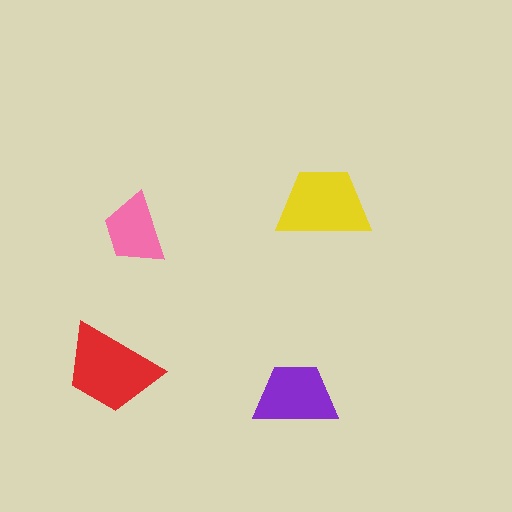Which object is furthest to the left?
The red trapezoid is leftmost.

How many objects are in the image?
There are 4 objects in the image.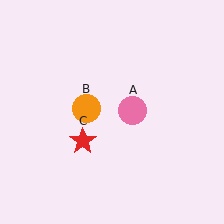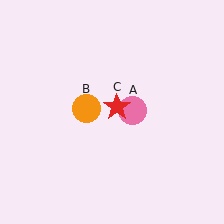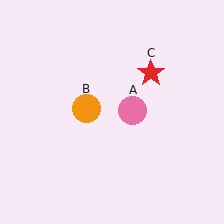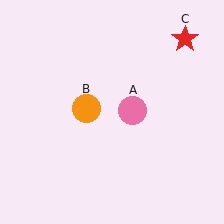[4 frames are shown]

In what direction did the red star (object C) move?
The red star (object C) moved up and to the right.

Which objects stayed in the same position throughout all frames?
Pink circle (object A) and orange circle (object B) remained stationary.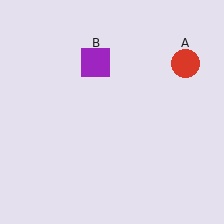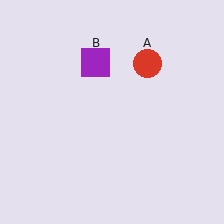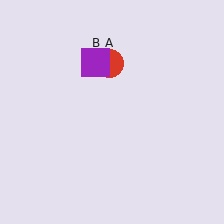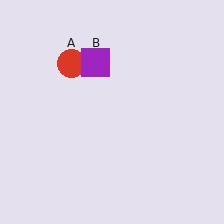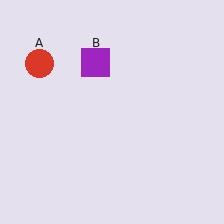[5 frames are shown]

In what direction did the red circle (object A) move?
The red circle (object A) moved left.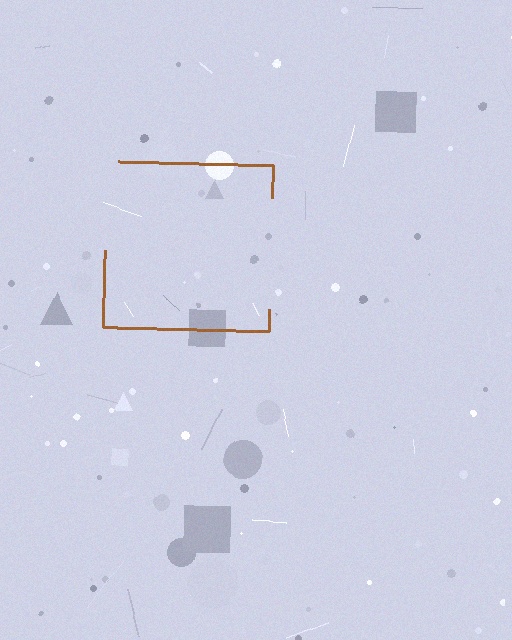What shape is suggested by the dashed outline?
The dashed outline suggests a square.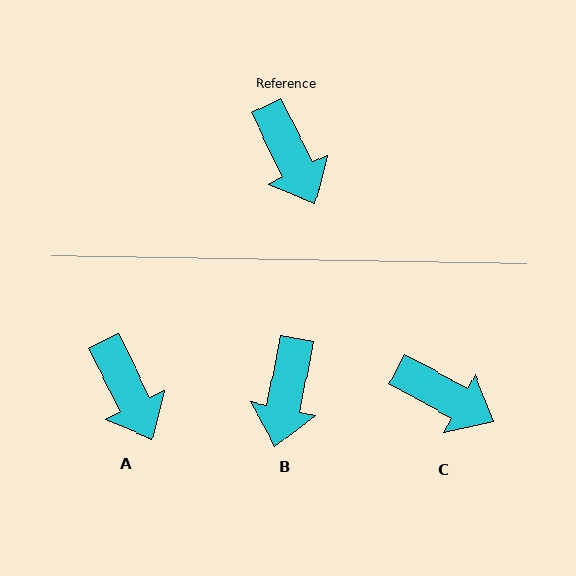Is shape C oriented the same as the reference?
No, it is off by about 35 degrees.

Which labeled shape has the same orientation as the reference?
A.